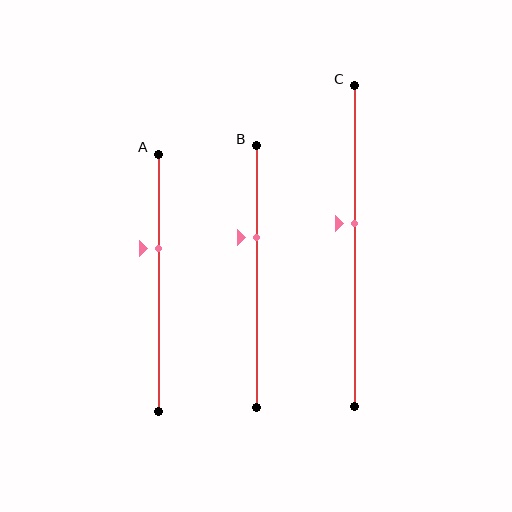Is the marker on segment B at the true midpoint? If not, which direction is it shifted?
No, the marker on segment B is shifted upward by about 15% of the segment length.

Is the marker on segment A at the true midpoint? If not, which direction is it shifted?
No, the marker on segment A is shifted upward by about 13% of the segment length.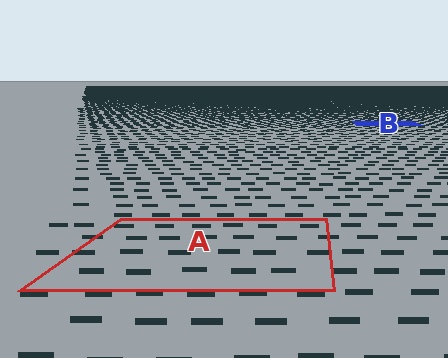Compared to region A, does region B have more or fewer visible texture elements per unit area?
Region B has more texture elements per unit area — they are packed more densely because it is farther away.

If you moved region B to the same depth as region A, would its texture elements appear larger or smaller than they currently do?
They would appear larger. At a closer depth, the same texture elements are projected at a bigger on-screen size.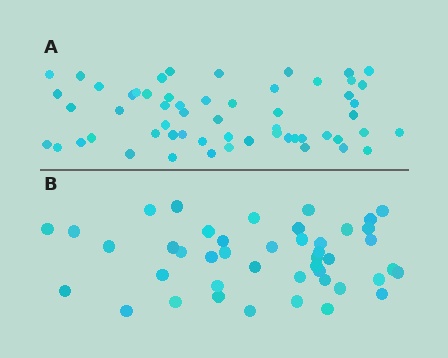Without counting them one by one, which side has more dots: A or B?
Region A (the top region) has more dots.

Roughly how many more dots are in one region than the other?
Region A has approximately 15 more dots than region B.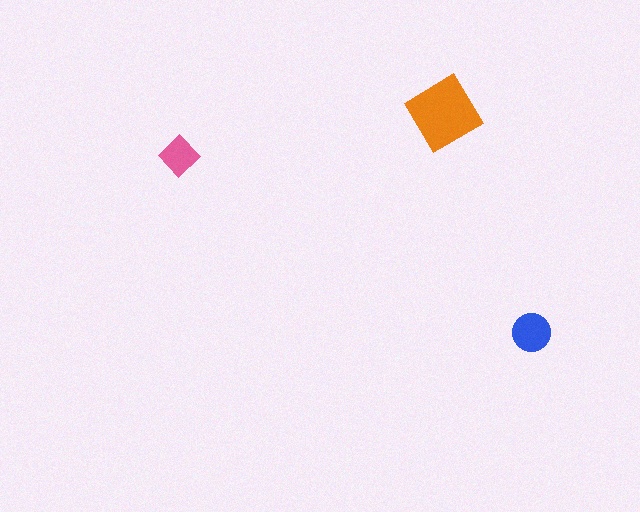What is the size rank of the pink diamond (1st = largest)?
3rd.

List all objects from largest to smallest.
The orange diamond, the blue circle, the pink diamond.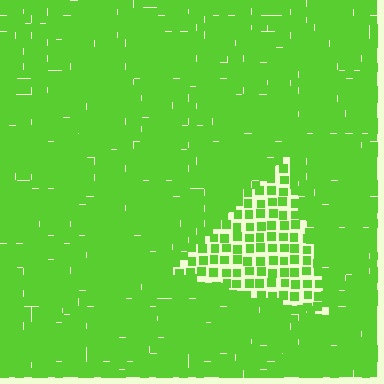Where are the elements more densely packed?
The elements are more densely packed outside the triangle boundary.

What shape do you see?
I see a triangle.